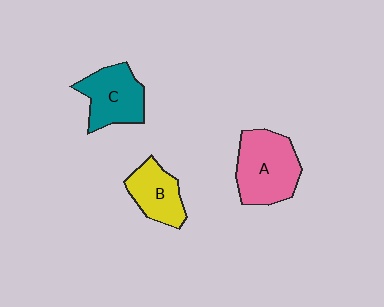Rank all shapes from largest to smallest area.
From largest to smallest: A (pink), C (teal), B (yellow).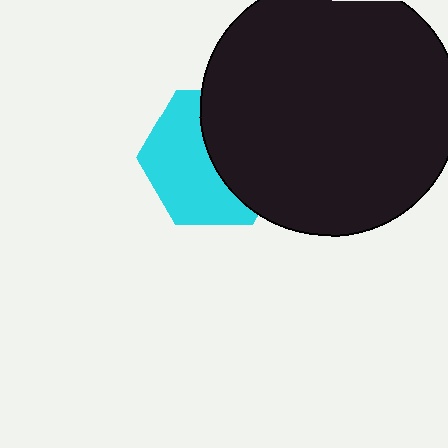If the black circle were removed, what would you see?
You would see the complete cyan hexagon.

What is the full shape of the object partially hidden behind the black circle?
The partially hidden object is a cyan hexagon.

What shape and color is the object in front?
The object in front is a black circle.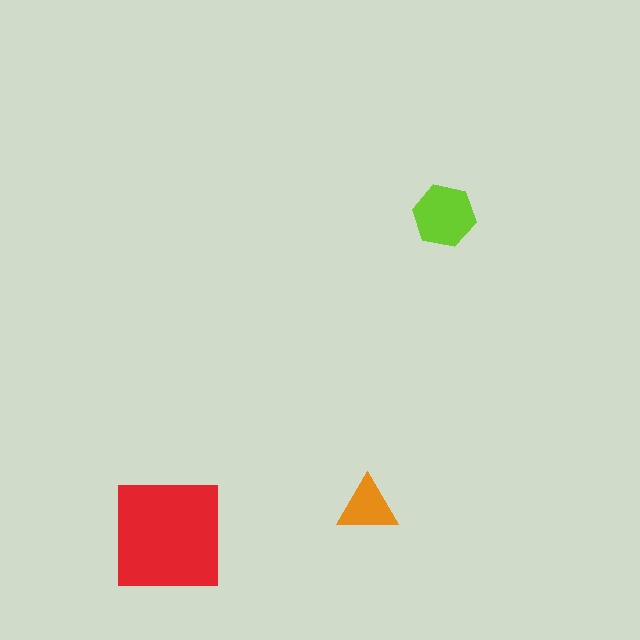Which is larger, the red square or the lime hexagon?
The red square.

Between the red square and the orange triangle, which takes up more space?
The red square.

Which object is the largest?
The red square.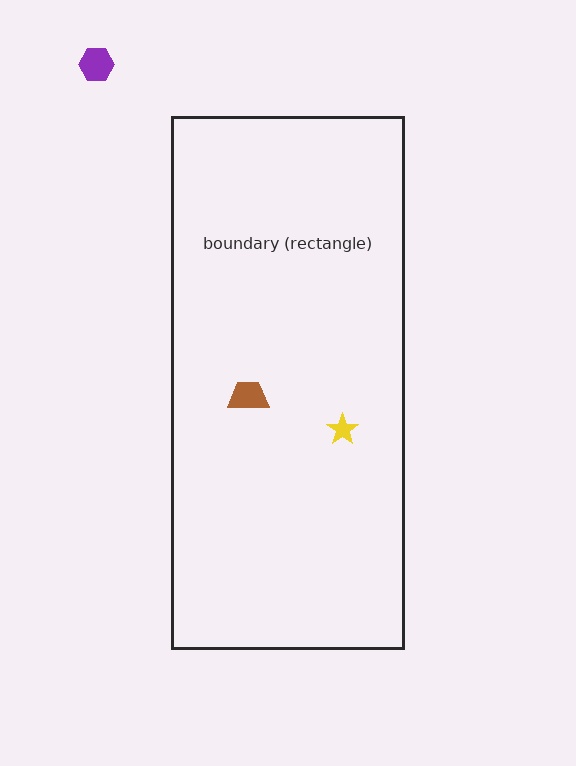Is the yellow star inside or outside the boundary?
Inside.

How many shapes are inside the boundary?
2 inside, 1 outside.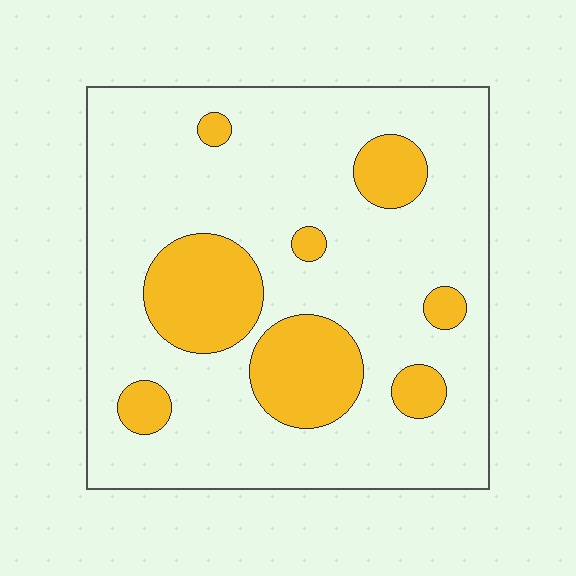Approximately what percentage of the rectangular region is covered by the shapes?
Approximately 20%.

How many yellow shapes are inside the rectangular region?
8.